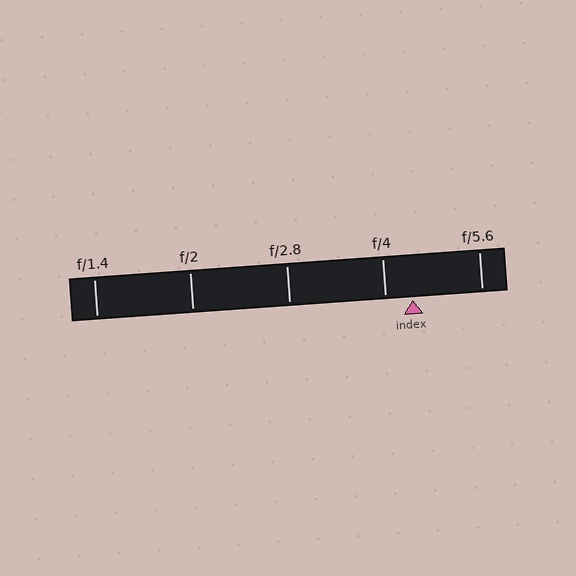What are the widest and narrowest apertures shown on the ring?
The widest aperture shown is f/1.4 and the narrowest is f/5.6.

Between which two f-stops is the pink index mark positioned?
The index mark is between f/4 and f/5.6.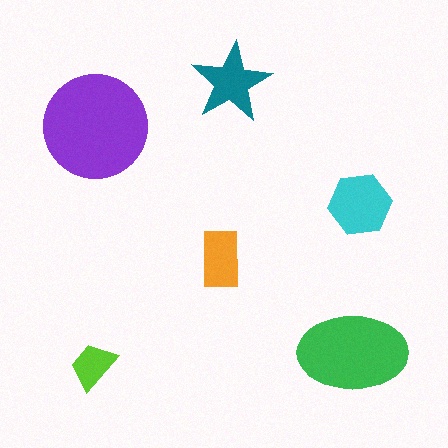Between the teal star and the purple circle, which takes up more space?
The purple circle.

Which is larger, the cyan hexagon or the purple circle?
The purple circle.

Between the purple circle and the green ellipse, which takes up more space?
The purple circle.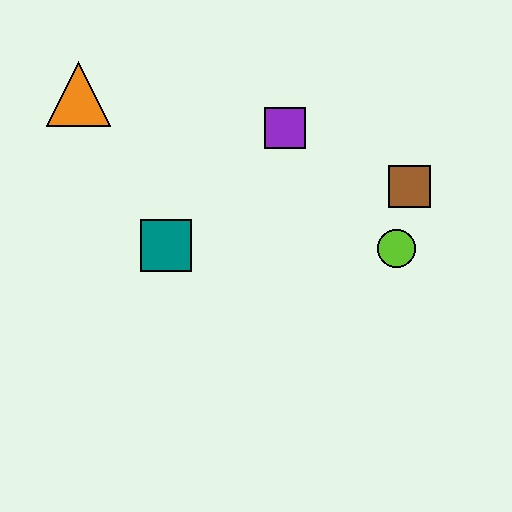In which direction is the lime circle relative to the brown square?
The lime circle is below the brown square.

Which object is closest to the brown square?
The lime circle is closest to the brown square.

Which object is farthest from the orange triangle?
The lime circle is farthest from the orange triangle.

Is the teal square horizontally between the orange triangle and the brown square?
Yes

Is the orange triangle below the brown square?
No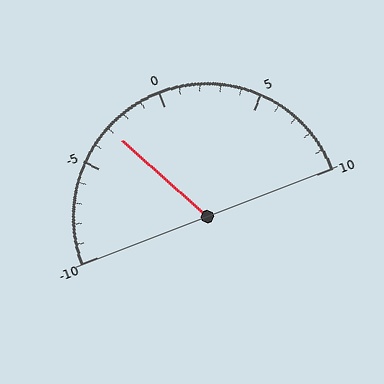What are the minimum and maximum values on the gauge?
The gauge ranges from -10 to 10.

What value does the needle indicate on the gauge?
The needle indicates approximately -3.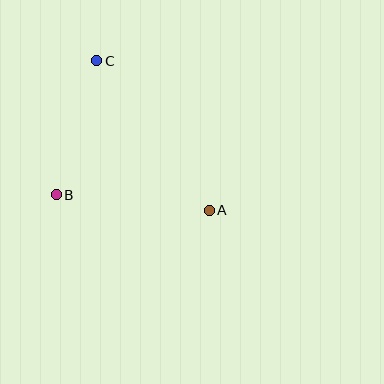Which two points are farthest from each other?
Points A and C are farthest from each other.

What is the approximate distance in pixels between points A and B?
The distance between A and B is approximately 154 pixels.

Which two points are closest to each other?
Points B and C are closest to each other.